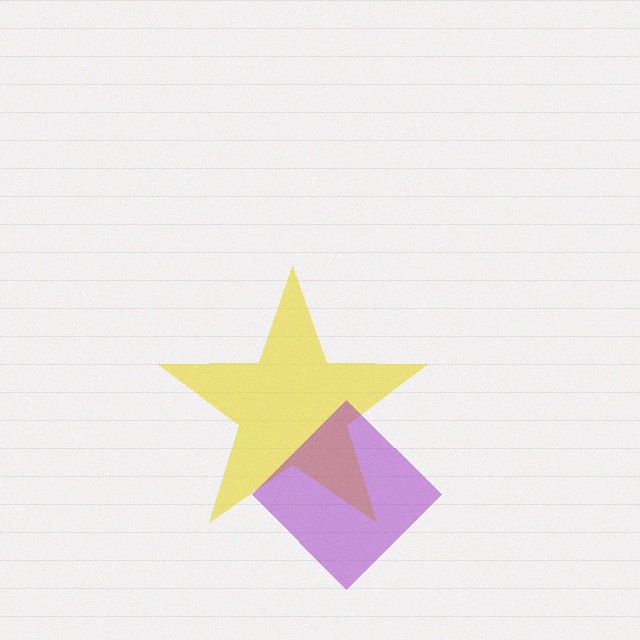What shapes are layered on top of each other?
The layered shapes are: a yellow star, a purple diamond.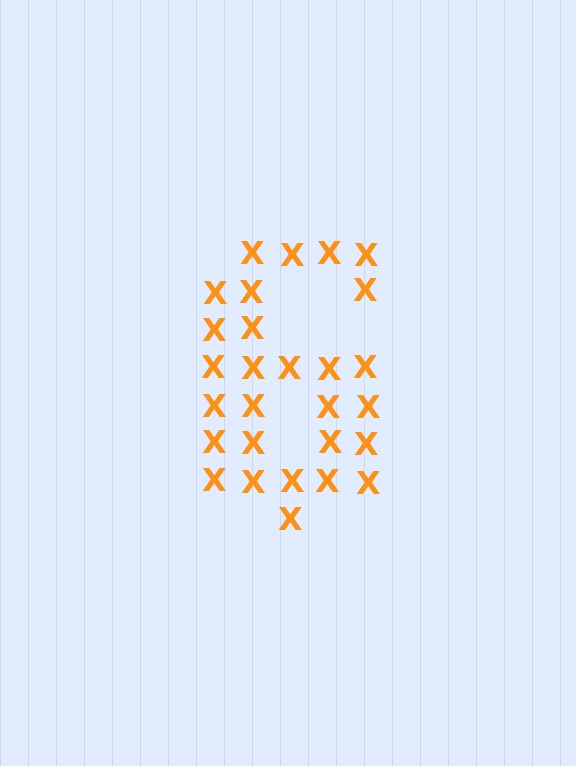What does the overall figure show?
The overall figure shows the digit 6.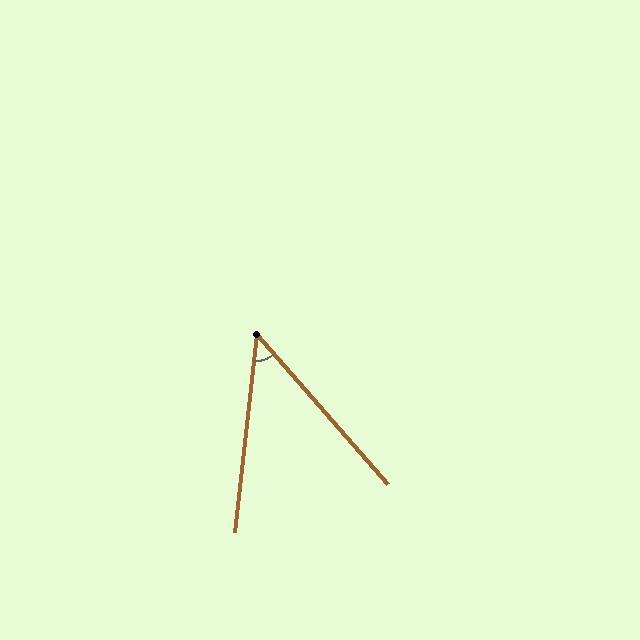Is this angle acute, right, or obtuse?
It is acute.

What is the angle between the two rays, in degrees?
Approximately 47 degrees.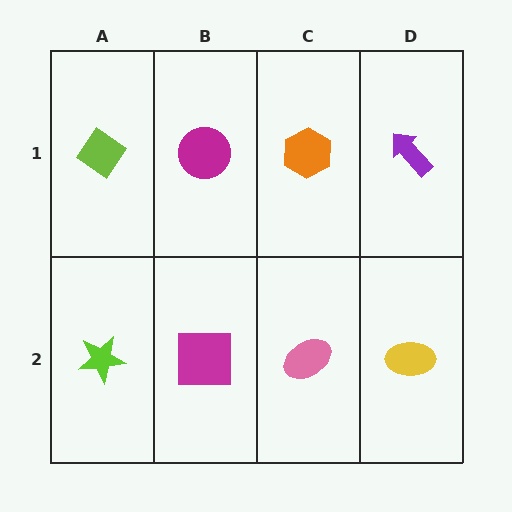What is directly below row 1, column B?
A magenta square.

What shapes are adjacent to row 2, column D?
A purple arrow (row 1, column D), a pink ellipse (row 2, column C).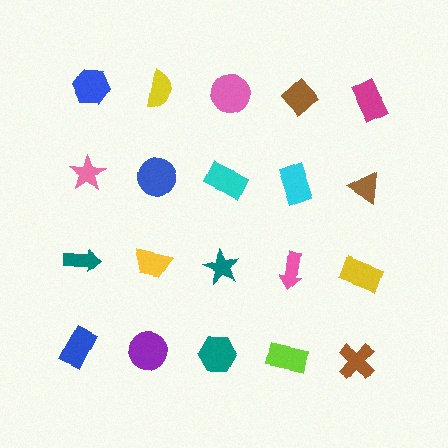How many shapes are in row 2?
5 shapes.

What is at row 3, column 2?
A yellow trapezoid.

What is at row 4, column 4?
A lime rectangle.